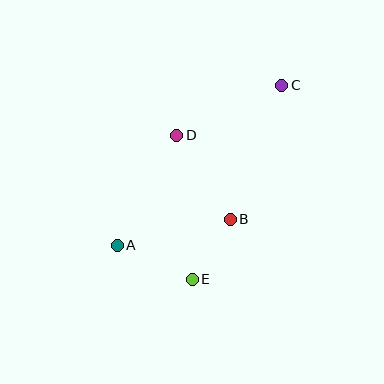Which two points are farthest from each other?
Points A and C are farthest from each other.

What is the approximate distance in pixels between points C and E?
The distance between C and E is approximately 214 pixels.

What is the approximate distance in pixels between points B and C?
The distance between B and C is approximately 144 pixels.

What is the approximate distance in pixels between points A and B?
The distance between A and B is approximately 116 pixels.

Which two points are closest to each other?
Points B and E are closest to each other.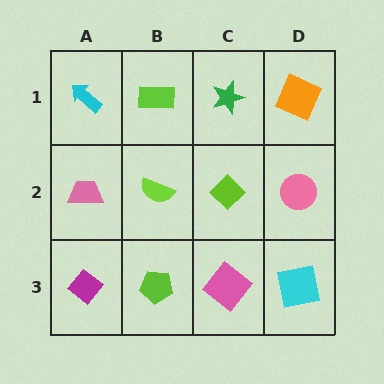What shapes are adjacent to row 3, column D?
A pink circle (row 2, column D), a pink diamond (row 3, column C).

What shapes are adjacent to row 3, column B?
A lime semicircle (row 2, column B), a magenta diamond (row 3, column A), a pink diamond (row 3, column C).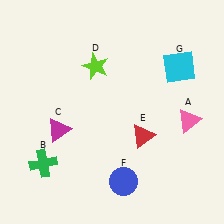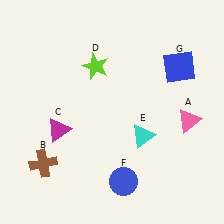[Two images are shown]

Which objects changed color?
B changed from green to brown. E changed from red to cyan. G changed from cyan to blue.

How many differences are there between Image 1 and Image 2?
There are 3 differences between the two images.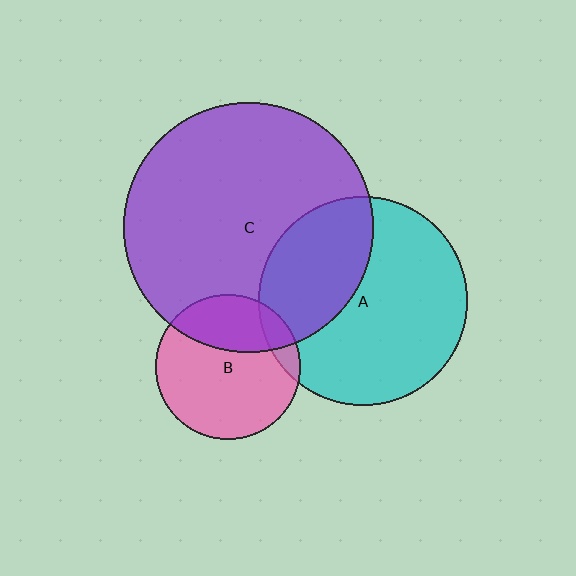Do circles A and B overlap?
Yes.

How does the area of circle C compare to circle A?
Approximately 1.4 times.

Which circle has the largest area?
Circle C (purple).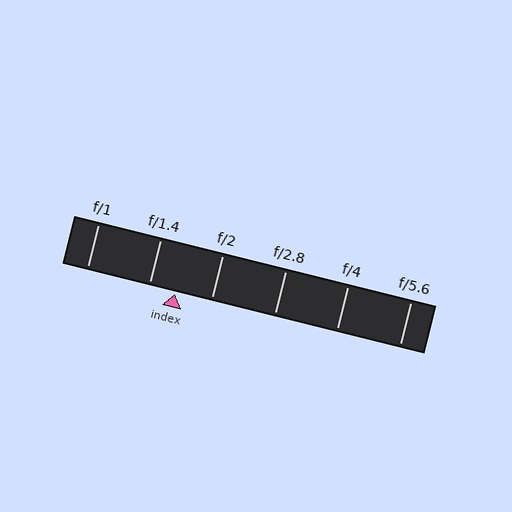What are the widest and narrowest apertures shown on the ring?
The widest aperture shown is f/1 and the narrowest is f/5.6.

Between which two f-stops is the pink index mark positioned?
The index mark is between f/1.4 and f/2.